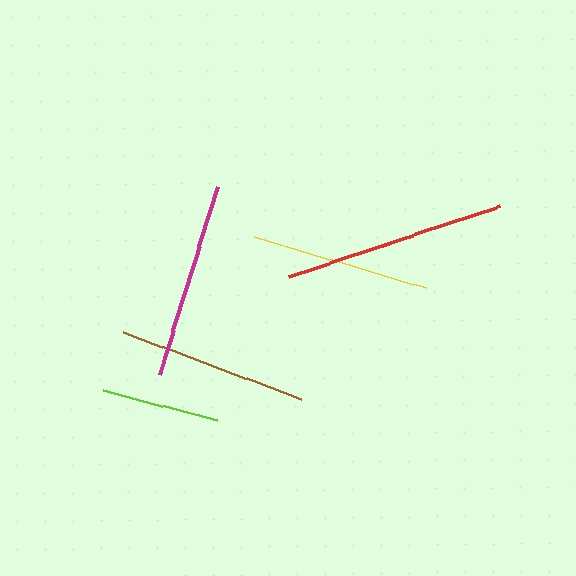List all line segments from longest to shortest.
From longest to shortest: red, magenta, brown, yellow, lime.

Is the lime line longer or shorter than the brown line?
The brown line is longer than the lime line.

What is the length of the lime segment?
The lime segment is approximately 117 pixels long.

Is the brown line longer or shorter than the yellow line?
The brown line is longer than the yellow line.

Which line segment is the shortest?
The lime line is the shortest at approximately 117 pixels.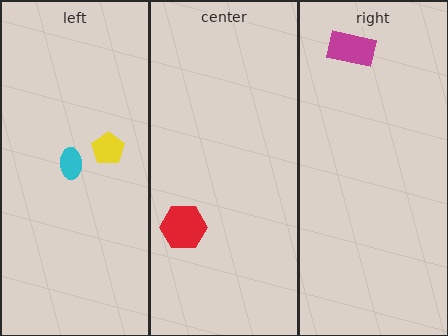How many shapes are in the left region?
2.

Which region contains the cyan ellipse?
The left region.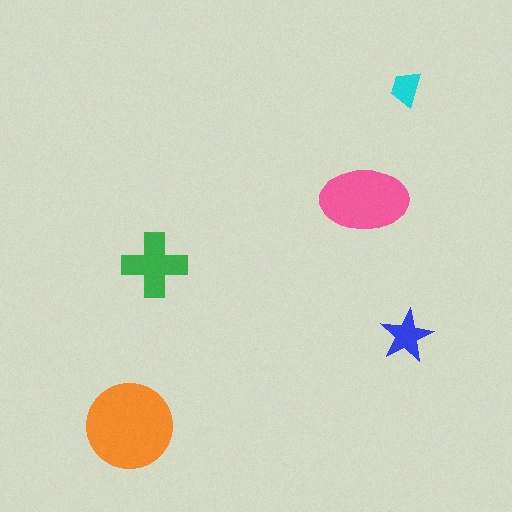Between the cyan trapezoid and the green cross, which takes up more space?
The green cross.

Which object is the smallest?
The cyan trapezoid.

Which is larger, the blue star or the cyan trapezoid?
The blue star.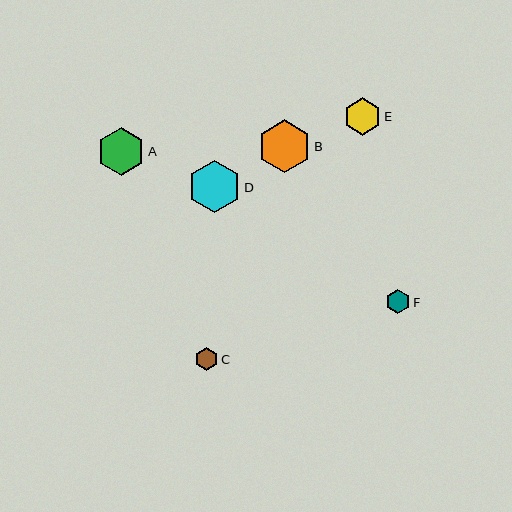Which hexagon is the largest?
Hexagon B is the largest with a size of approximately 53 pixels.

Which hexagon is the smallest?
Hexagon C is the smallest with a size of approximately 23 pixels.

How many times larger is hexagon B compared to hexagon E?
Hexagon B is approximately 1.4 times the size of hexagon E.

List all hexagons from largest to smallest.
From largest to smallest: B, D, A, E, F, C.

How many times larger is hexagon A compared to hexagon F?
Hexagon A is approximately 2.0 times the size of hexagon F.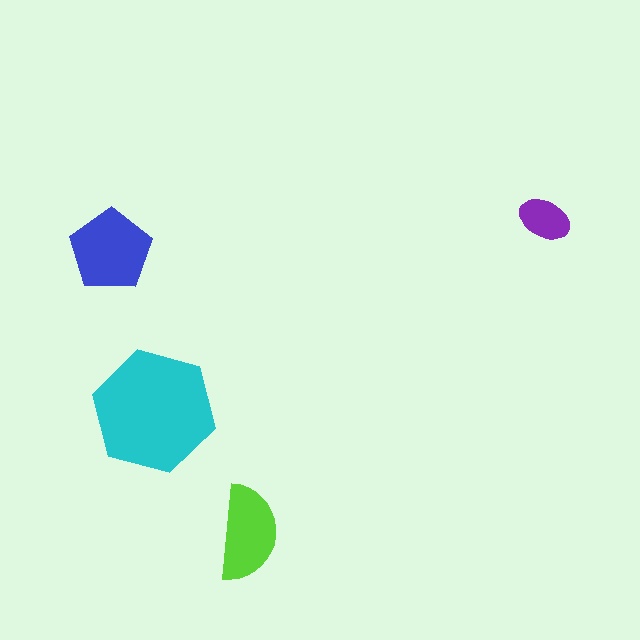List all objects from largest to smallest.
The cyan hexagon, the blue pentagon, the lime semicircle, the purple ellipse.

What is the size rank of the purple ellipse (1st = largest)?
4th.